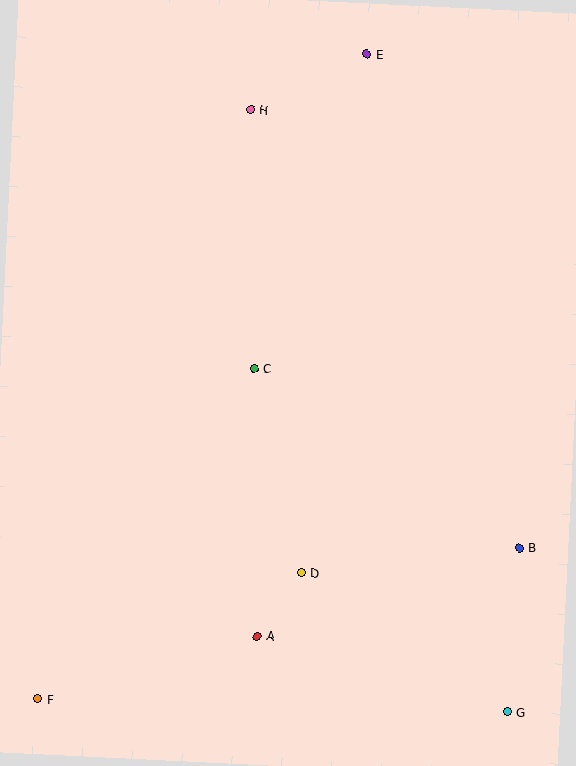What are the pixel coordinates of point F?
Point F is at (38, 699).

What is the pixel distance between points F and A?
The distance between F and A is 228 pixels.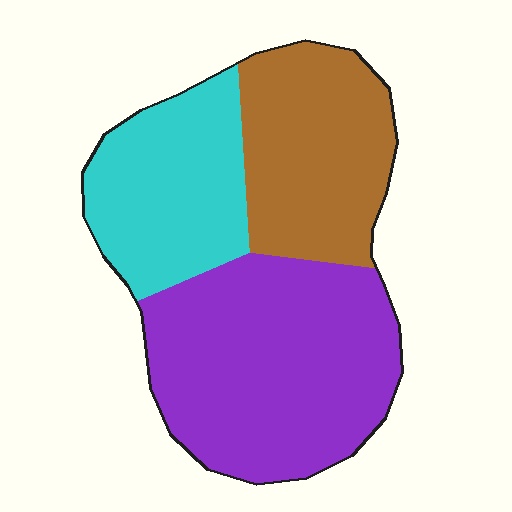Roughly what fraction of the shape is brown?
Brown takes up about one quarter (1/4) of the shape.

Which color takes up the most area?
Purple, at roughly 45%.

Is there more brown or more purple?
Purple.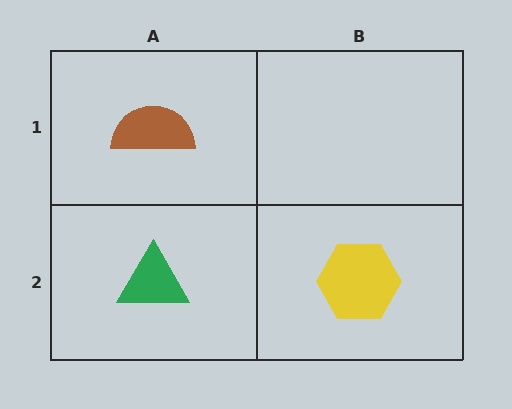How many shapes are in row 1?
1 shape.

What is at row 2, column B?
A yellow hexagon.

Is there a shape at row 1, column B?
No, that cell is empty.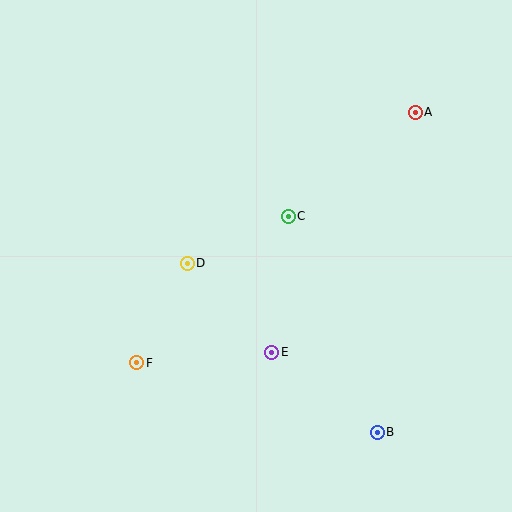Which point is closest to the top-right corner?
Point A is closest to the top-right corner.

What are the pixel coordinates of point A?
Point A is at (415, 112).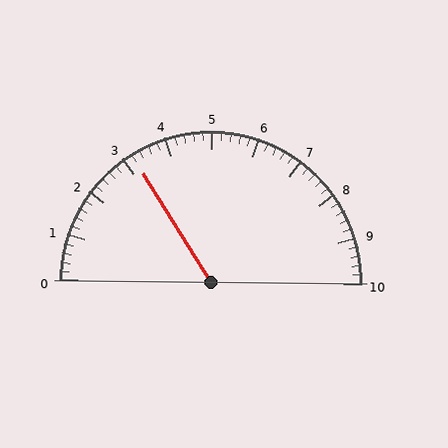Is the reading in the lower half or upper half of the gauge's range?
The reading is in the lower half of the range (0 to 10).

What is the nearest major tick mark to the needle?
The nearest major tick mark is 3.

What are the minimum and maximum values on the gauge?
The gauge ranges from 0 to 10.